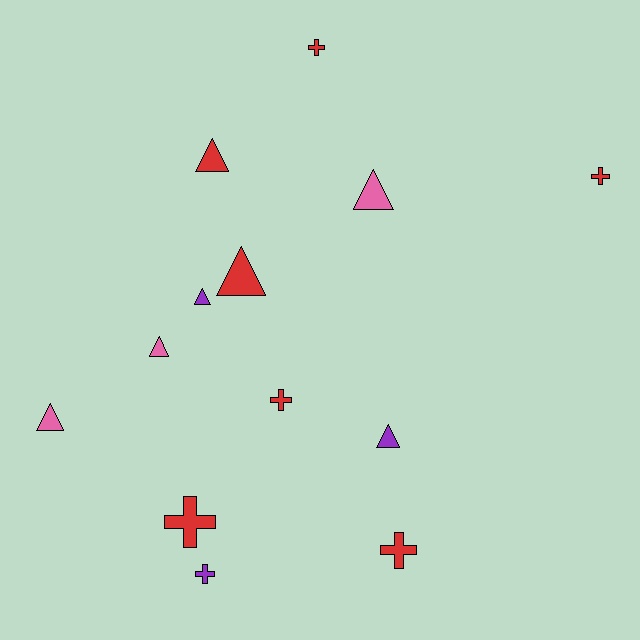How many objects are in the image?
There are 13 objects.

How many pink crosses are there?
There are no pink crosses.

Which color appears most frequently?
Red, with 7 objects.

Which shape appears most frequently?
Triangle, with 7 objects.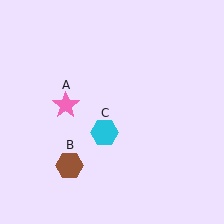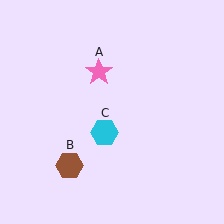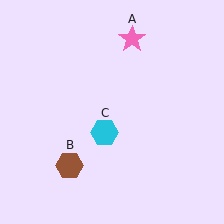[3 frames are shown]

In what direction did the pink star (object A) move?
The pink star (object A) moved up and to the right.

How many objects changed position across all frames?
1 object changed position: pink star (object A).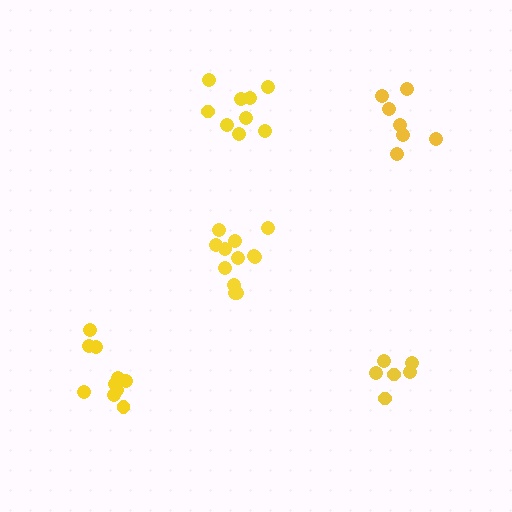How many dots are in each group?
Group 1: 12 dots, Group 2: 7 dots, Group 3: 9 dots, Group 4: 6 dots, Group 5: 10 dots (44 total).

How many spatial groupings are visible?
There are 5 spatial groupings.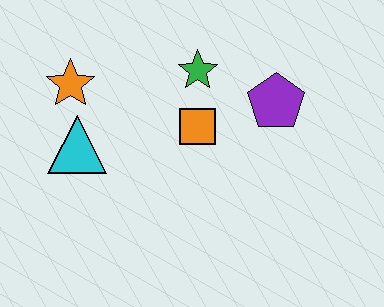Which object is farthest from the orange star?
The purple pentagon is farthest from the orange star.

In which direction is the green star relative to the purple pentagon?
The green star is to the left of the purple pentagon.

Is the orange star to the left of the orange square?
Yes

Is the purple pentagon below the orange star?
Yes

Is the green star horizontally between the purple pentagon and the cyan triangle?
Yes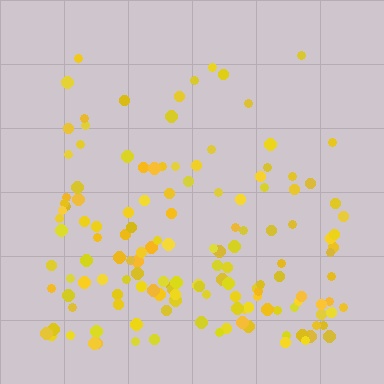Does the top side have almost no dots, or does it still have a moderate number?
Still a moderate number, just noticeably fewer than the bottom.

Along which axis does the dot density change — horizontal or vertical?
Vertical.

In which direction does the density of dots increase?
From top to bottom, with the bottom side densest.